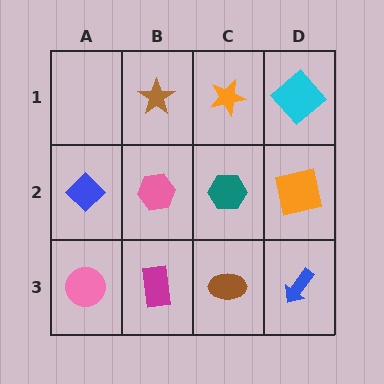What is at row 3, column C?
A brown ellipse.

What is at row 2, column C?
A teal hexagon.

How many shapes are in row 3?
4 shapes.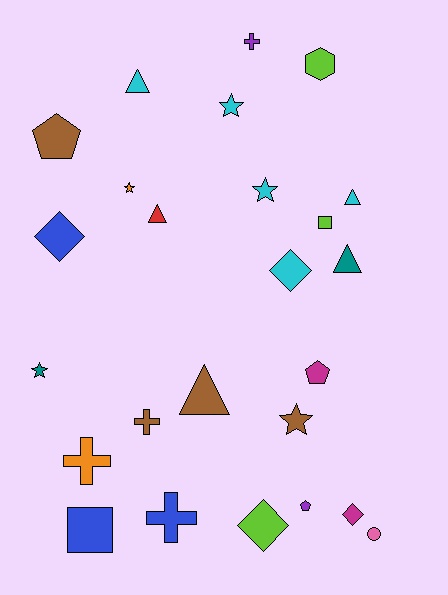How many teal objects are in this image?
There are 2 teal objects.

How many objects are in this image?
There are 25 objects.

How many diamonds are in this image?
There are 4 diamonds.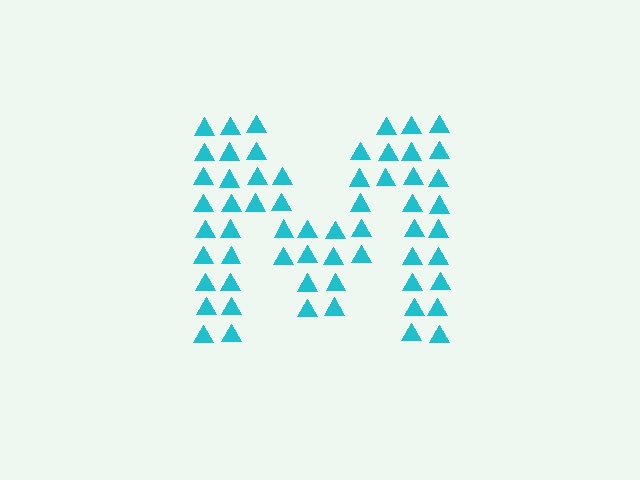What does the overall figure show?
The overall figure shows the letter M.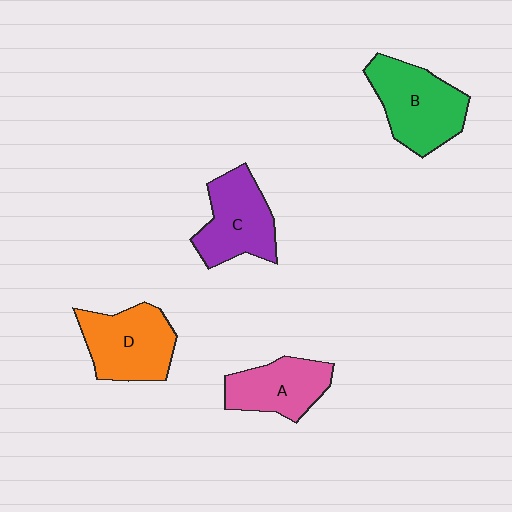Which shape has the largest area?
Shape B (green).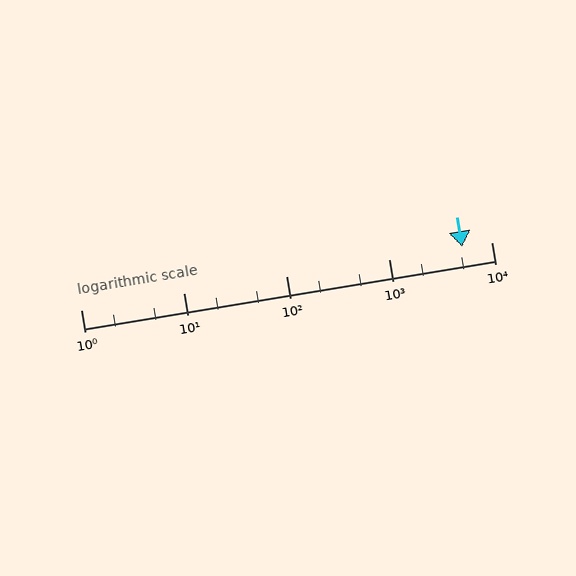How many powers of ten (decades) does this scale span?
The scale spans 4 decades, from 1 to 10000.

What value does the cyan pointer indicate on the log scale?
The pointer indicates approximately 5200.